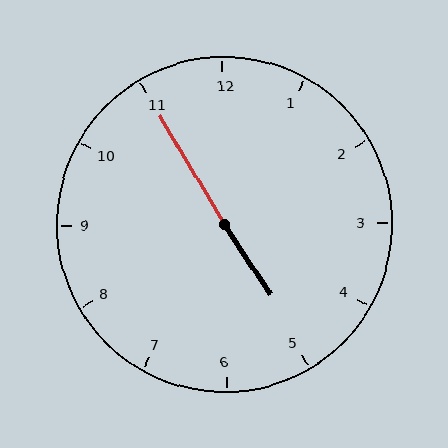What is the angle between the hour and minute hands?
Approximately 178 degrees.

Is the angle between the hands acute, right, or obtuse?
It is obtuse.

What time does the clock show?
4:55.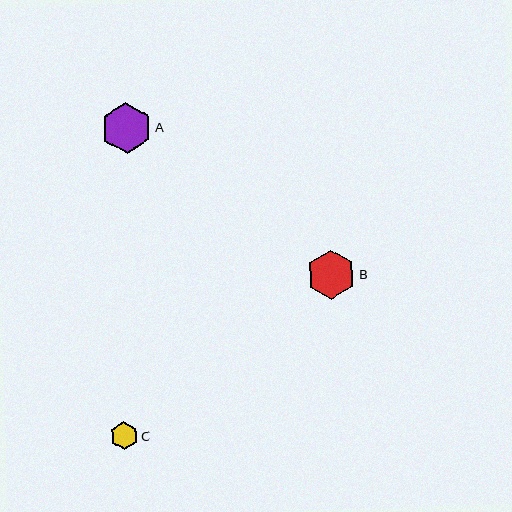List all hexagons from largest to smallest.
From largest to smallest: A, B, C.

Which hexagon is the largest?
Hexagon A is the largest with a size of approximately 51 pixels.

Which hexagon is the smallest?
Hexagon C is the smallest with a size of approximately 28 pixels.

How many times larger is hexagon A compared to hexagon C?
Hexagon A is approximately 1.8 times the size of hexagon C.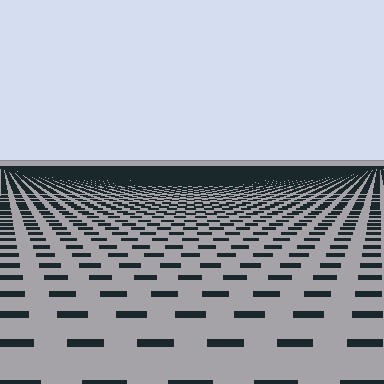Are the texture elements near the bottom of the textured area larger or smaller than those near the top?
Larger. Near the bottom, elements are closer to the viewer and appear at a bigger on-screen size.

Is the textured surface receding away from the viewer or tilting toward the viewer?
The surface is receding away from the viewer. Texture elements get smaller and denser toward the top.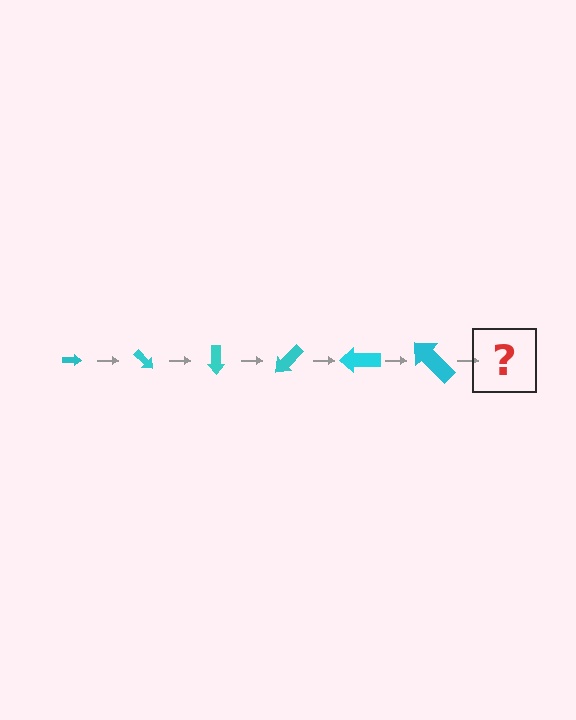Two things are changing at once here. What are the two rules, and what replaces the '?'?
The two rules are that the arrow grows larger each step and it rotates 45 degrees each step. The '?' should be an arrow, larger than the previous one and rotated 270 degrees from the start.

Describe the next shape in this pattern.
It should be an arrow, larger than the previous one and rotated 270 degrees from the start.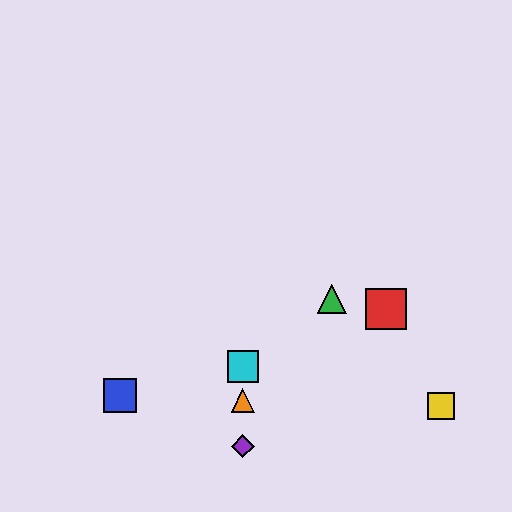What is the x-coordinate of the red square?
The red square is at x≈386.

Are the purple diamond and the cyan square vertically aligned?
Yes, both are at x≈243.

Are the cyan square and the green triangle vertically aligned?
No, the cyan square is at x≈243 and the green triangle is at x≈332.